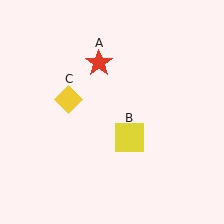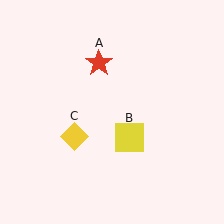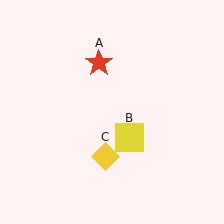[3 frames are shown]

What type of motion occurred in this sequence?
The yellow diamond (object C) rotated counterclockwise around the center of the scene.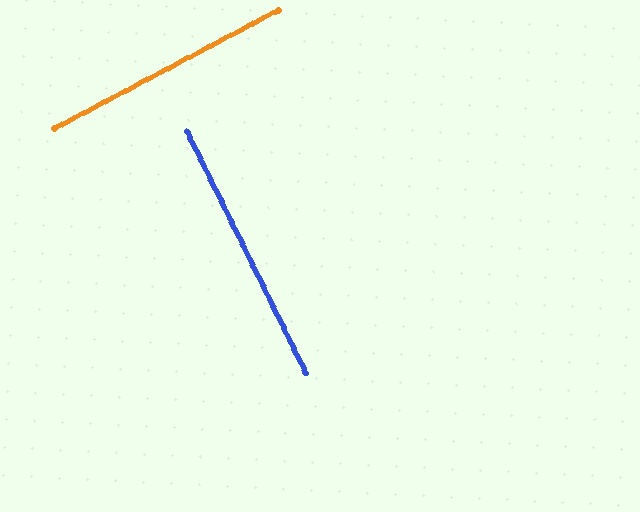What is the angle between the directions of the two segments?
Approximately 88 degrees.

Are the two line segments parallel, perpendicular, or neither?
Perpendicular — they meet at approximately 88°.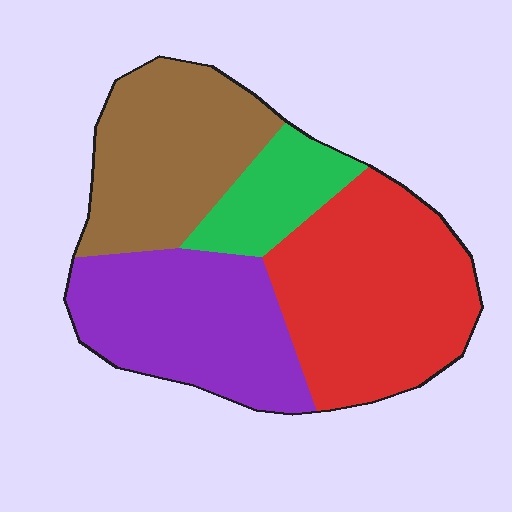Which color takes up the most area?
Red, at roughly 35%.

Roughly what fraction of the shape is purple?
Purple takes up about one quarter (1/4) of the shape.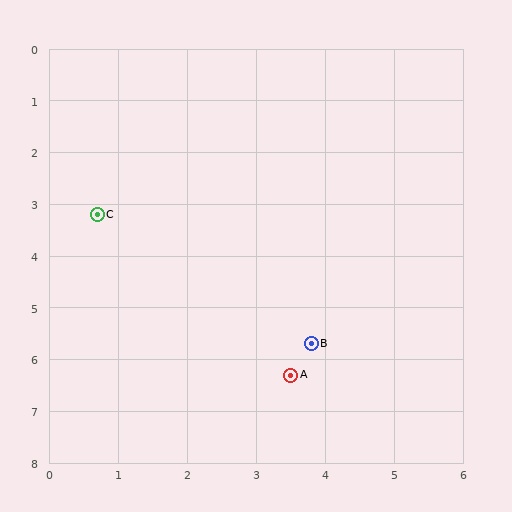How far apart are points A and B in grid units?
Points A and B are about 0.7 grid units apart.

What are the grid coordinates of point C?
Point C is at approximately (0.7, 3.2).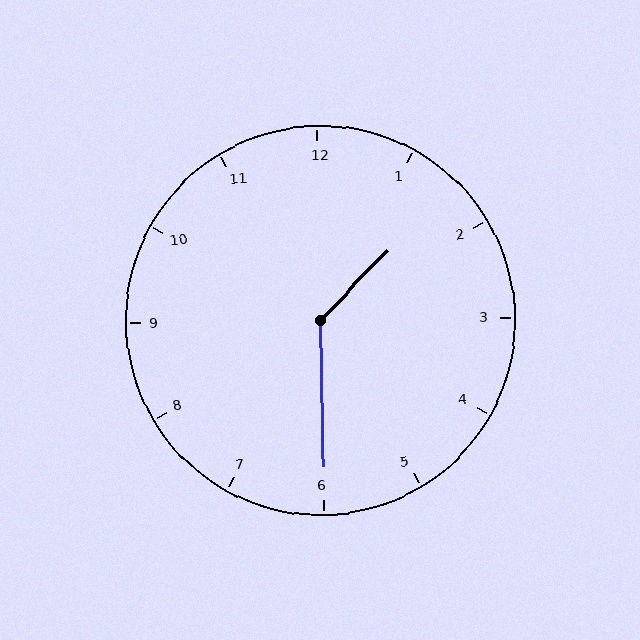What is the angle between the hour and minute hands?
Approximately 135 degrees.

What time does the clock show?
1:30.